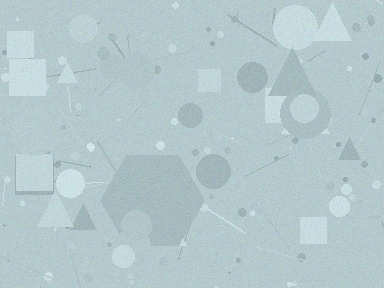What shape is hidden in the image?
A hexagon is hidden in the image.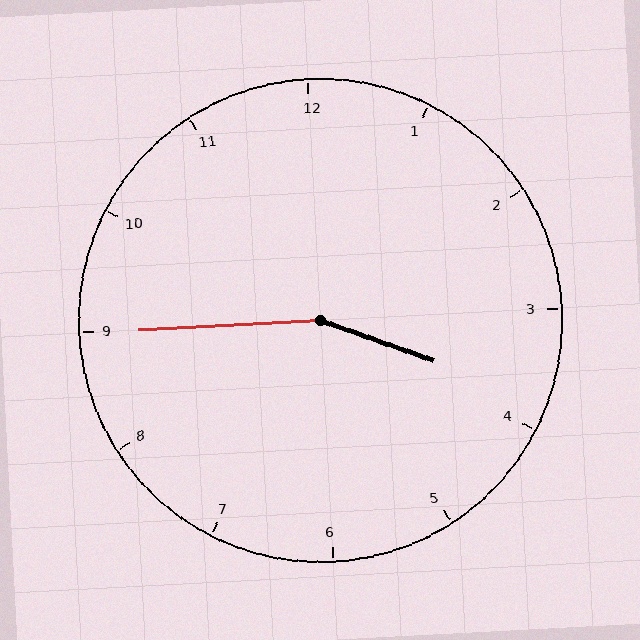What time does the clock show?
3:45.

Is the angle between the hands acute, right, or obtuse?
It is obtuse.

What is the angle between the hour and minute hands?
Approximately 158 degrees.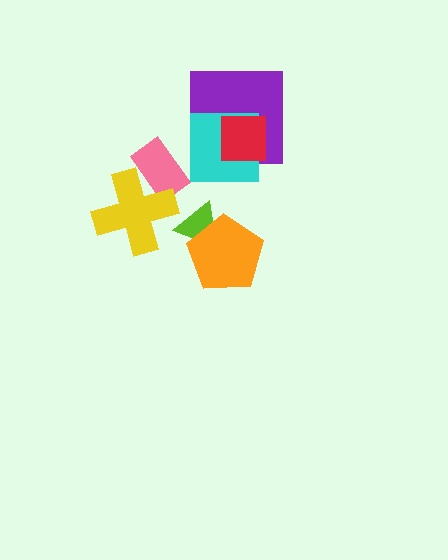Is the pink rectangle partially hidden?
Yes, it is partially covered by another shape.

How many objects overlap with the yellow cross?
1 object overlaps with the yellow cross.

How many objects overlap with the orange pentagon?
1 object overlaps with the orange pentagon.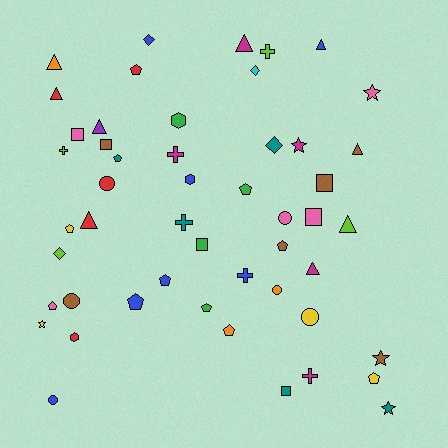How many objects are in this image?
There are 50 objects.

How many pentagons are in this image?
There are 11 pentagons.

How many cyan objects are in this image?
There is 1 cyan object.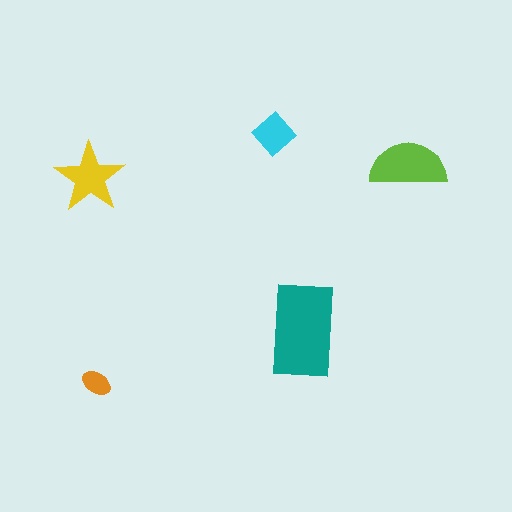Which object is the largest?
The teal rectangle.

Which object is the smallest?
The orange ellipse.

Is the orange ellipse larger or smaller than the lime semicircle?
Smaller.